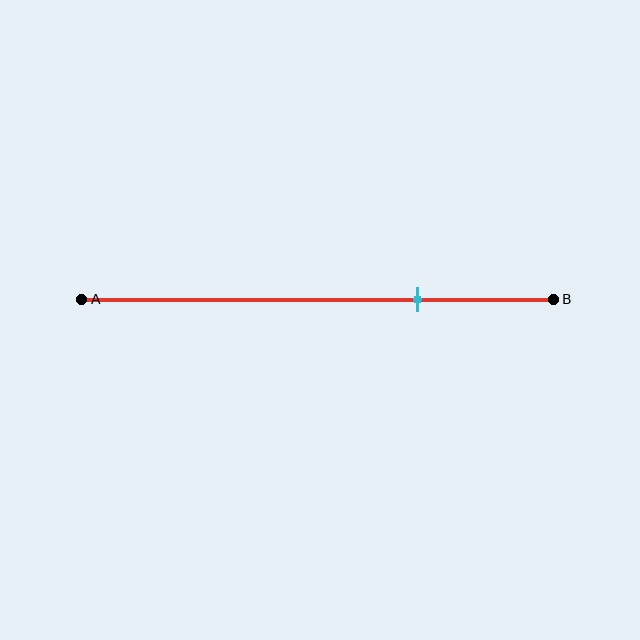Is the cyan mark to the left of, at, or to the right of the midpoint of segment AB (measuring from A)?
The cyan mark is to the right of the midpoint of segment AB.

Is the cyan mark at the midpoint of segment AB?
No, the mark is at about 70% from A, not at the 50% midpoint.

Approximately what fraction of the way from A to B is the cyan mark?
The cyan mark is approximately 70% of the way from A to B.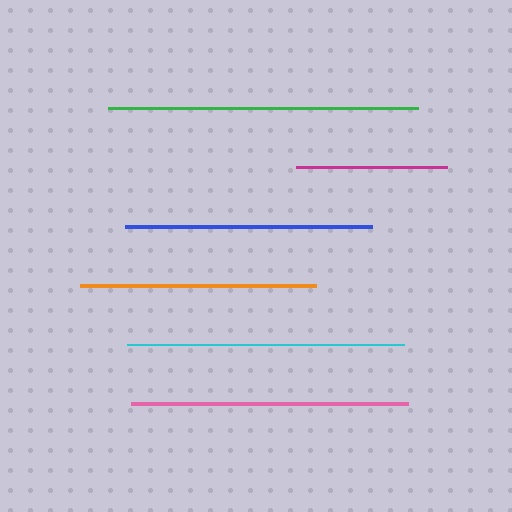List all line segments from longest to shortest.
From longest to shortest: green, pink, cyan, blue, orange, magenta.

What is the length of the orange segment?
The orange segment is approximately 236 pixels long.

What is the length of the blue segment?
The blue segment is approximately 248 pixels long.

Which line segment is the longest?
The green line is the longest at approximately 310 pixels.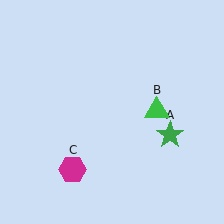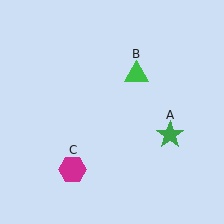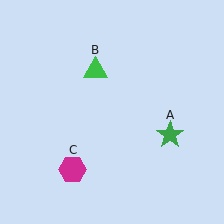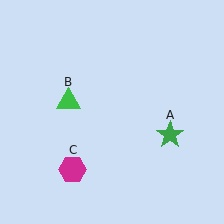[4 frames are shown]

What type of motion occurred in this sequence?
The green triangle (object B) rotated counterclockwise around the center of the scene.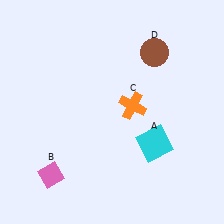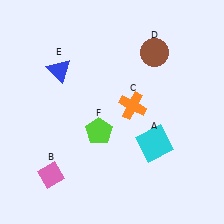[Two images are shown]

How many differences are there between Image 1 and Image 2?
There are 2 differences between the two images.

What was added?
A blue triangle (E), a lime pentagon (F) were added in Image 2.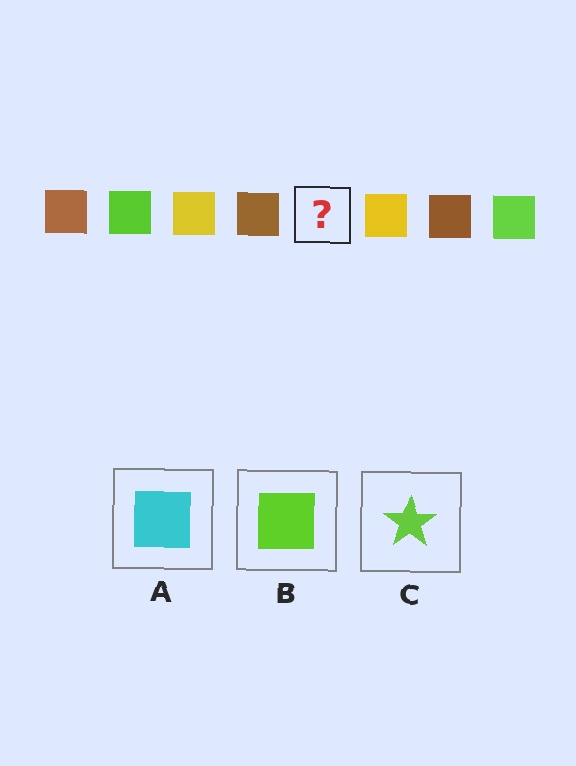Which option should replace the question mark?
Option B.